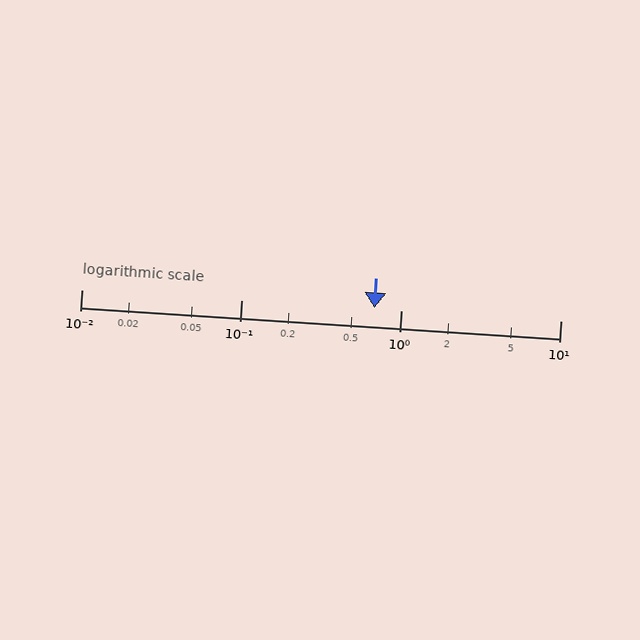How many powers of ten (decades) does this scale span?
The scale spans 3 decades, from 0.01 to 10.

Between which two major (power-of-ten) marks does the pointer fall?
The pointer is between 0.1 and 1.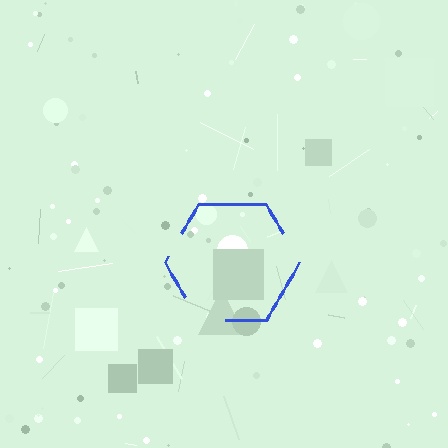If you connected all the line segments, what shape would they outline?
They would outline a hexagon.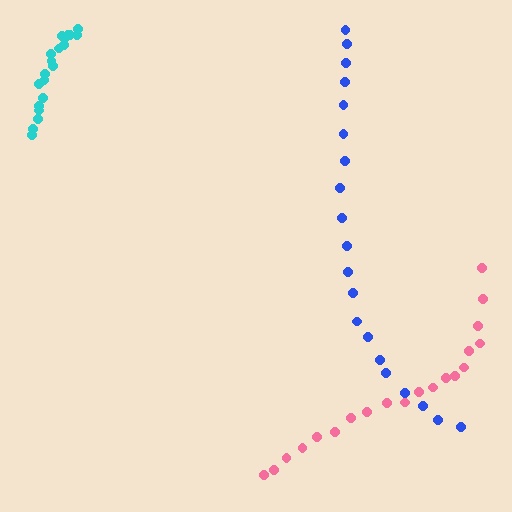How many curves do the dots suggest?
There are 3 distinct paths.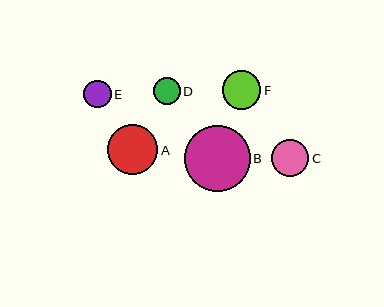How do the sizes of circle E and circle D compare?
Circle E and circle D are approximately the same size.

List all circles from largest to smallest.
From largest to smallest: B, A, F, C, E, D.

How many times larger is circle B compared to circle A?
Circle B is approximately 1.3 times the size of circle A.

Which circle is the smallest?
Circle D is the smallest with a size of approximately 27 pixels.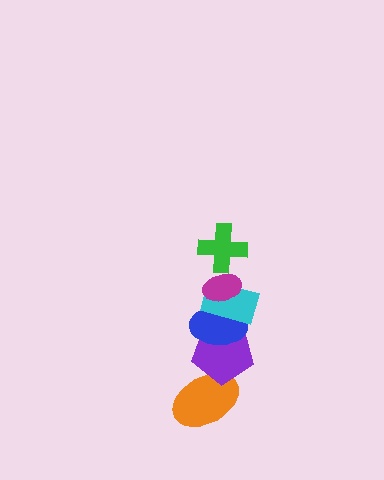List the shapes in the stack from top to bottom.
From top to bottom: the green cross, the magenta ellipse, the cyan rectangle, the blue ellipse, the purple pentagon, the orange ellipse.